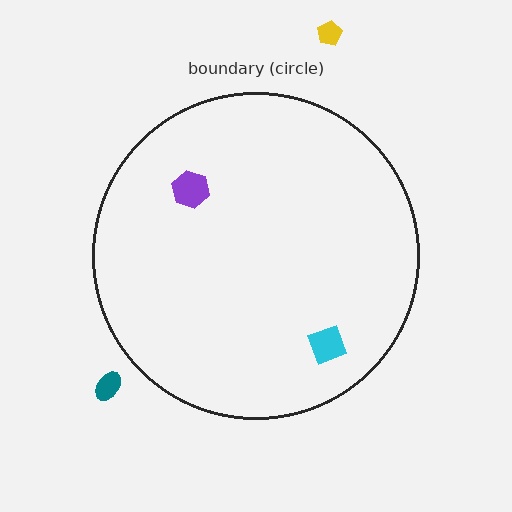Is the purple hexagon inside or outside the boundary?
Inside.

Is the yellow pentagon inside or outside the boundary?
Outside.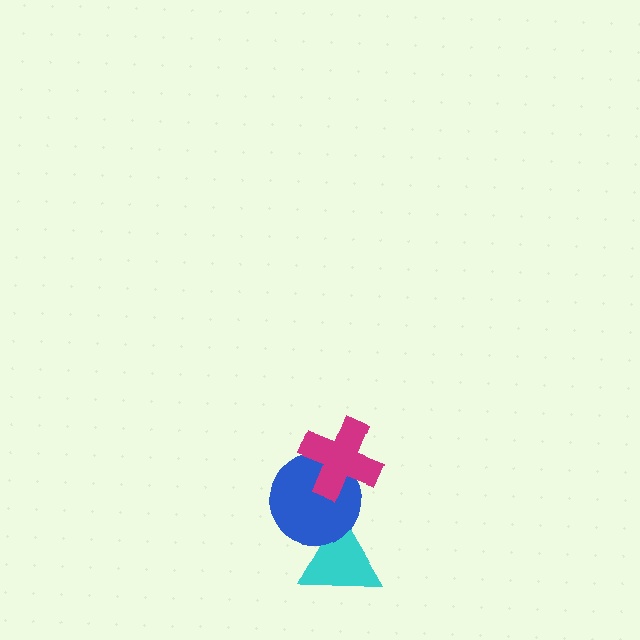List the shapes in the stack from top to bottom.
From top to bottom: the magenta cross, the blue circle, the cyan triangle.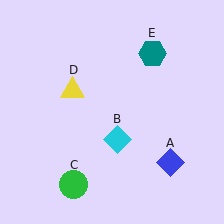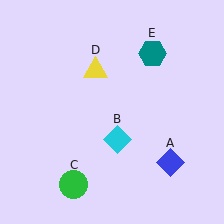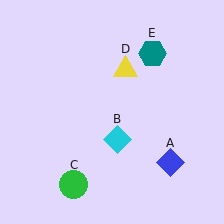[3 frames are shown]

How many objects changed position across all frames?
1 object changed position: yellow triangle (object D).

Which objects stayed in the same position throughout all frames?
Blue diamond (object A) and cyan diamond (object B) and green circle (object C) and teal hexagon (object E) remained stationary.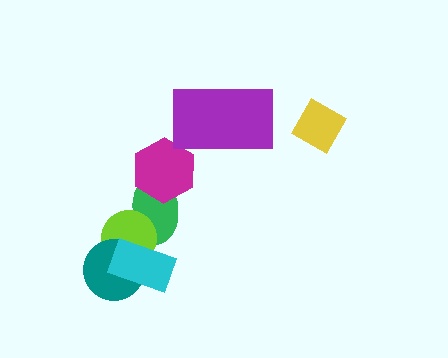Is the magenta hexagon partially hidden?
No, no other shape covers it.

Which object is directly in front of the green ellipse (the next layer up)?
The lime circle is directly in front of the green ellipse.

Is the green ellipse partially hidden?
Yes, it is partially covered by another shape.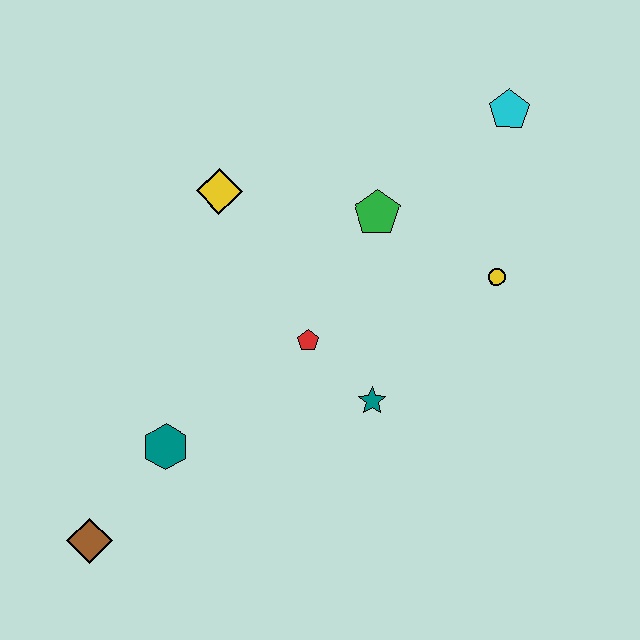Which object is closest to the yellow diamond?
The green pentagon is closest to the yellow diamond.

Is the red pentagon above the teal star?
Yes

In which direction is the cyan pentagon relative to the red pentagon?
The cyan pentagon is above the red pentagon.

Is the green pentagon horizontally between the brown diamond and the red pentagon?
No